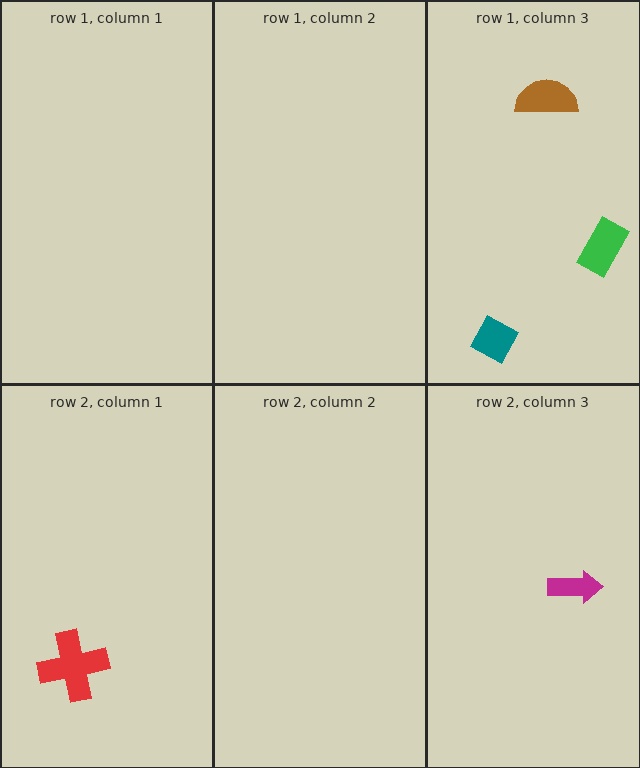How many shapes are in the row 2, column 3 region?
1.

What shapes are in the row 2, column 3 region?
The magenta arrow.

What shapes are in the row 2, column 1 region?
The red cross.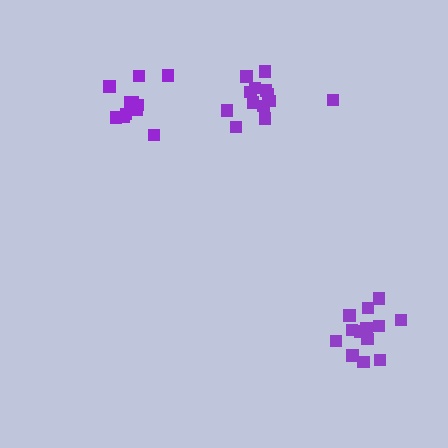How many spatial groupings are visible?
There are 3 spatial groupings.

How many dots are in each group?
Group 1: 13 dots, Group 2: 12 dots, Group 3: 13 dots (38 total).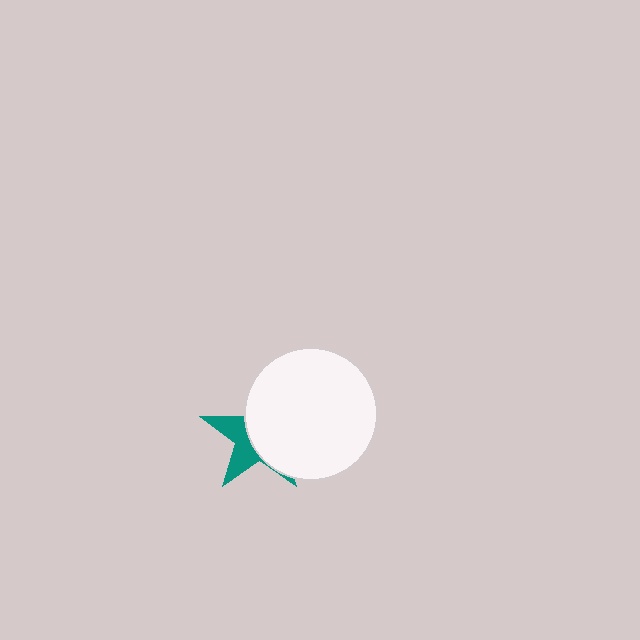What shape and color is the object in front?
The object in front is a white circle.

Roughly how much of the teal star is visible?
A small part of it is visible (roughly 36%).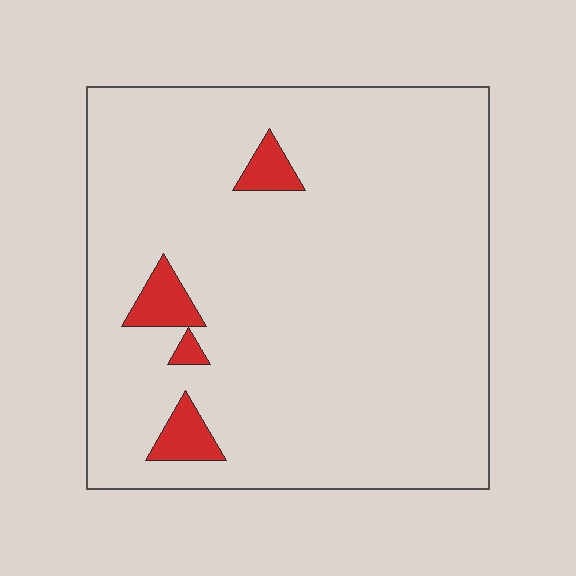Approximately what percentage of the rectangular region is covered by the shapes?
Approximately 5%.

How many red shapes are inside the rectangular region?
4.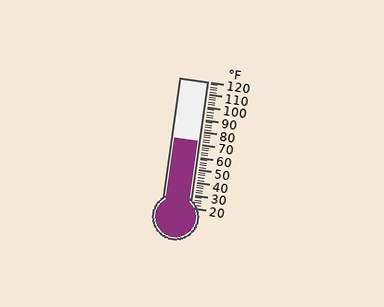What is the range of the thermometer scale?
The thermometer scale ranges from 20°F to 120°F.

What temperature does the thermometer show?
The thermometer shows approximately 72°F.